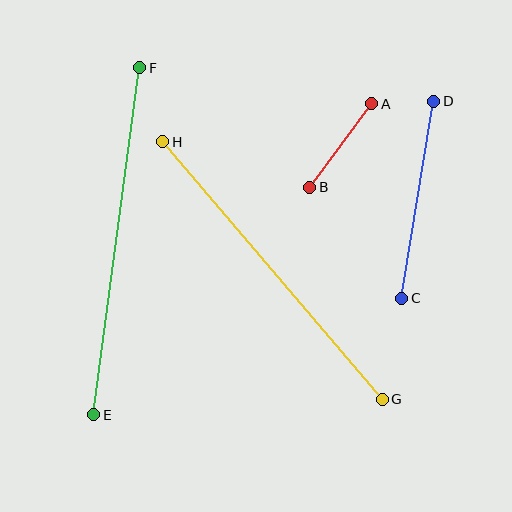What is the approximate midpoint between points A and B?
The midpoint is at approximately (341, 145) pixels.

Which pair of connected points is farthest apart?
Points E and F are farthest apart.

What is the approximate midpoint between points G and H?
The midpoint is at approximately (272, 270) pixels.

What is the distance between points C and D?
The distance is approximately 199 pixels.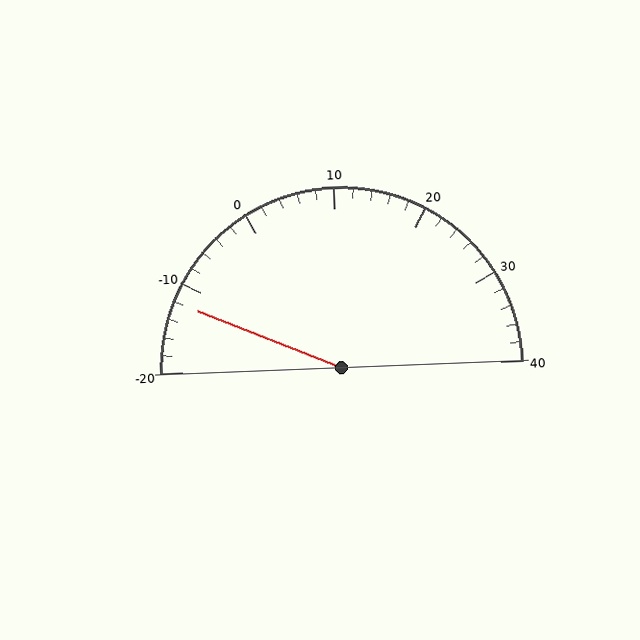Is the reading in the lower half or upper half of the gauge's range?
The reading is in the lower half of the range (-20 to 40).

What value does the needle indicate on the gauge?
The needle indicates approximately -12.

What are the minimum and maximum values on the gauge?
The gauge ranges from -20 to 40.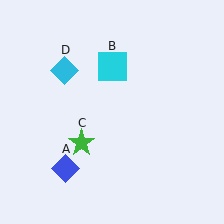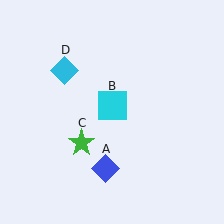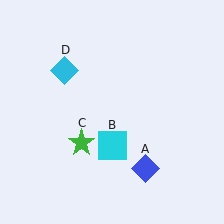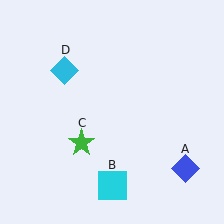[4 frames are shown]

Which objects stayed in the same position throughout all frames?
Green star (object C) and cyan diamond (object D) remained stationary.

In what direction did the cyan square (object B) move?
The cyan square (object B) moved down.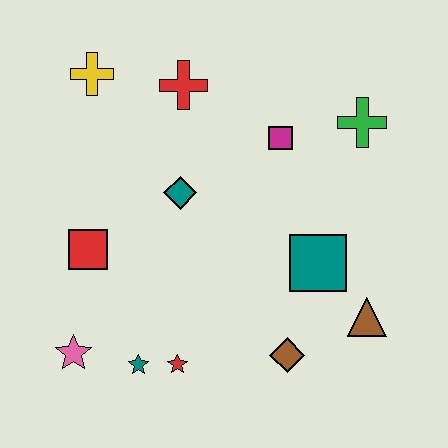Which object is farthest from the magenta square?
The pink star is farthest from the magenta square.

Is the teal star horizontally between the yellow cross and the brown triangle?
Yes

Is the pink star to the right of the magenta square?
No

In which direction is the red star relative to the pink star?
The red star is to the right of the pink star.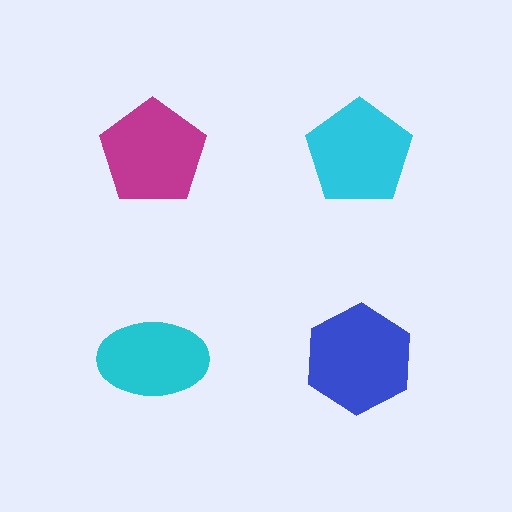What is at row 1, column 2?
A cyan pentagon.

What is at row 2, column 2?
A blue hexagon.